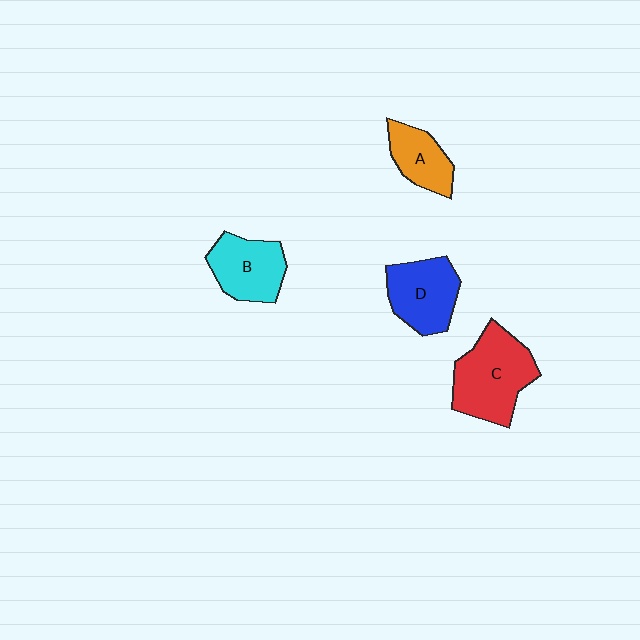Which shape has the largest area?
Shape C (red).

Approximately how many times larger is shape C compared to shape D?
Approximately 1.3 times.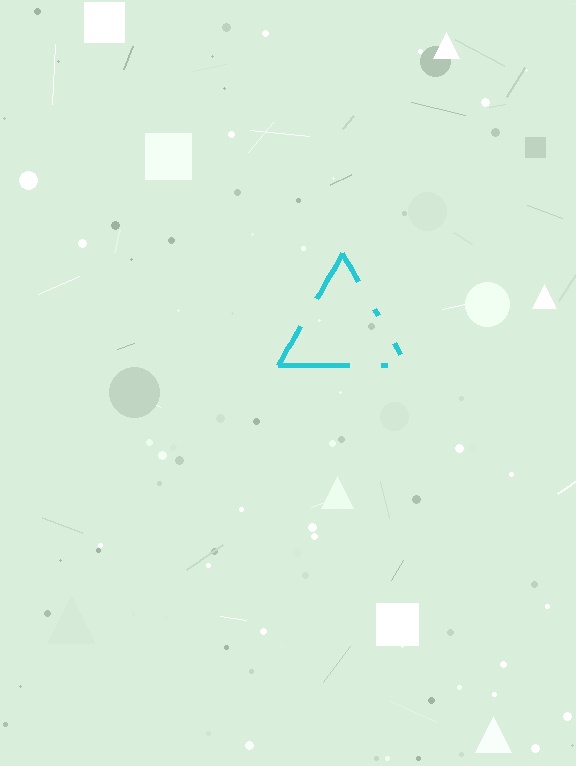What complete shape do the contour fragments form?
The contour fragments form a triangle.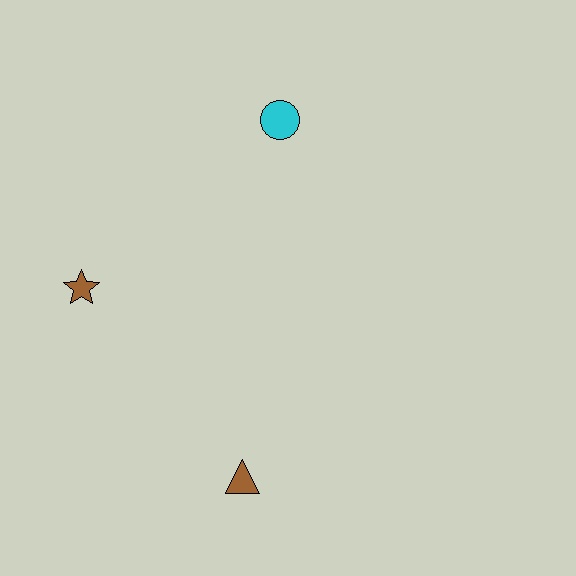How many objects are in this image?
There are 3 objects.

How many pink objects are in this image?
There are no pink objects.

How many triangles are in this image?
There is 1 triangle.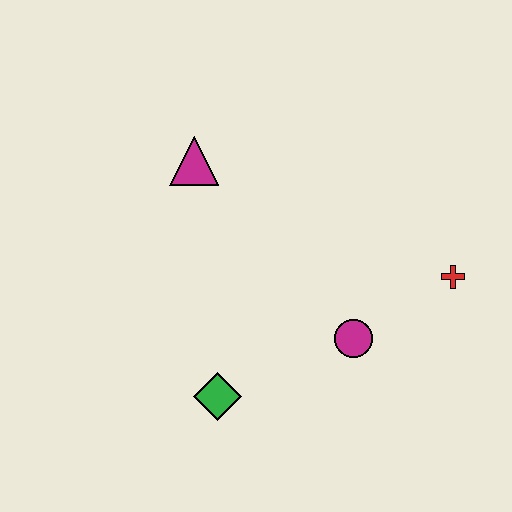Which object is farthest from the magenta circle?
The magenta triangle is farthest from the magenta circle.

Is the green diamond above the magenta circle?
No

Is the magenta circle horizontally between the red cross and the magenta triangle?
Yes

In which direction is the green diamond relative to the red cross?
The green diamond is to the left of the red cross.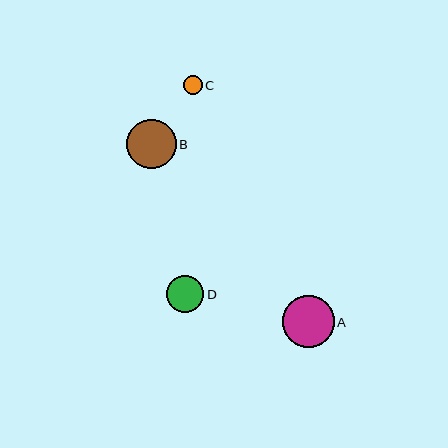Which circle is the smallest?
Circle C is the smallest with a size of approximately 19 pixels.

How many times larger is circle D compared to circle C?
Circle D is approximately 2.0 times the size of circle C.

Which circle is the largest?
Circle A is the largest with a size of approximately 52 pixels.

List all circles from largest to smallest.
From largest to smallest: A, B, D, C.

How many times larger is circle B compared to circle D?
Circle B is approximately 1.3 times the size of circle D.